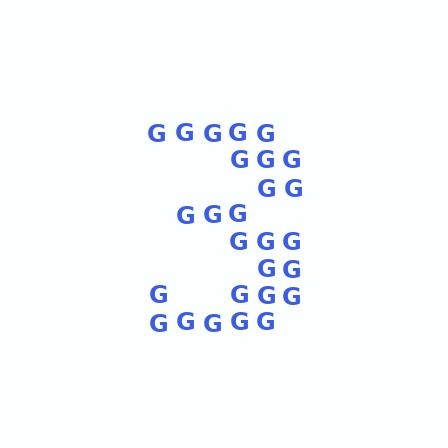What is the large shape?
The large shape is the digit 3.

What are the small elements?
The small elements are letter G's.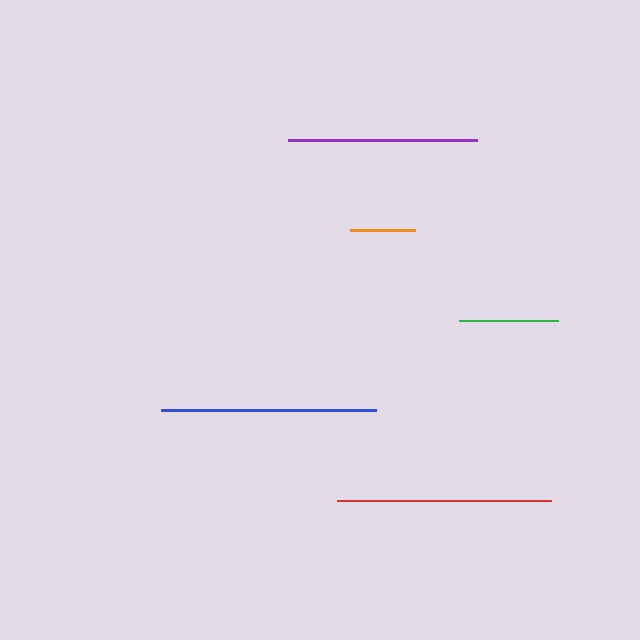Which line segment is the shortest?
The orange line is the shortest at approximately 65 pixels.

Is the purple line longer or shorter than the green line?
The purple line is longer than the green line.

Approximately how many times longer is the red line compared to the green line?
The red line is approximately 2.2 times the length of the green line.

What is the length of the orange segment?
The orange segment is approximately 65 pixels long.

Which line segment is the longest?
The blue line is the longest at approximately 215 pixels.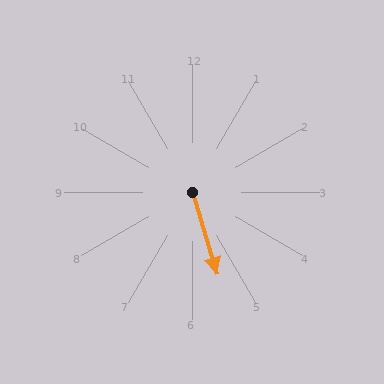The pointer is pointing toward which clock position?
Roughly 5 o'clock.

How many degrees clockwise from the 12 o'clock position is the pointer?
Approximately 163 degrees.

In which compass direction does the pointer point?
South.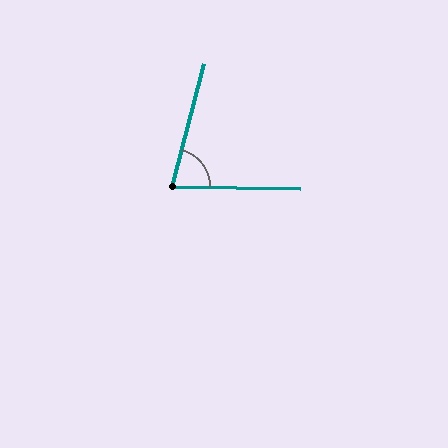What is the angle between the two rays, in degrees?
Approximately 76 degrees.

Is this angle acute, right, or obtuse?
It is acute.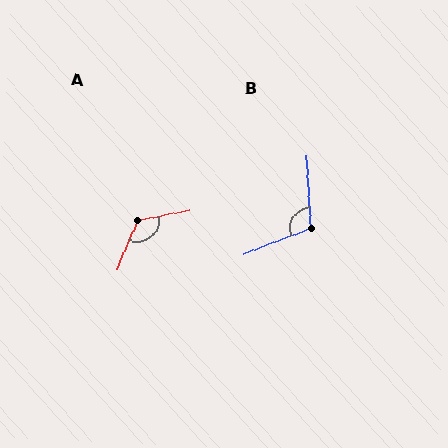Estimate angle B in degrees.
Approximately 108 degrees.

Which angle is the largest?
A, at approximately 124 degrees.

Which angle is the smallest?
B, at approximately 108 degrees.